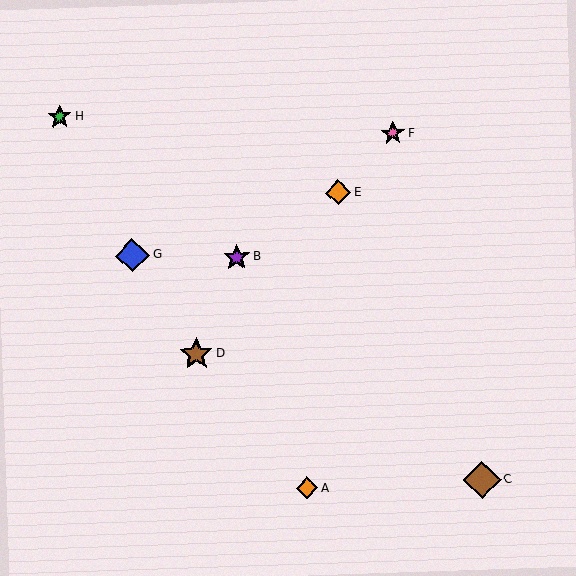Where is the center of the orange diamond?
The center of the orange diamond is at (338, 193).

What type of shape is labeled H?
Shape H is a green star.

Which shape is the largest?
The brown diamond (labeled C) is the largest.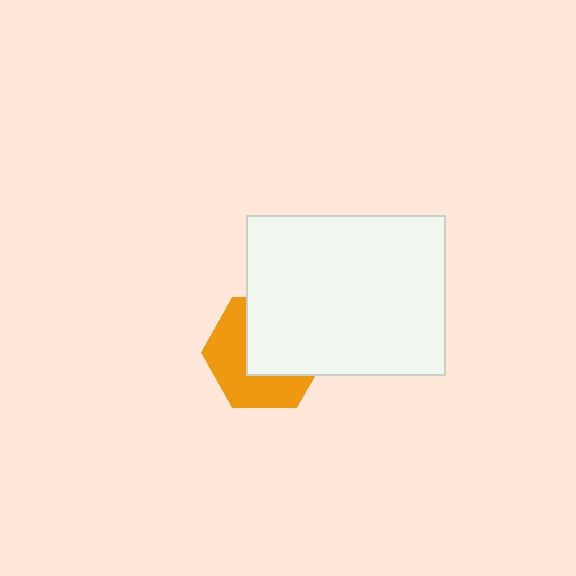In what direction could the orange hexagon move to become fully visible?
The orange hexagon could move toward the lower-left. That would shift it out from behind the white rectangle entirely.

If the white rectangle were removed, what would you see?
You would see the complete orange hexagon.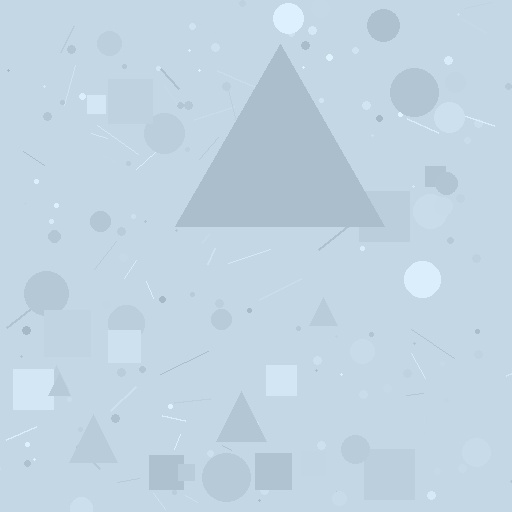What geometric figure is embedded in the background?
A triangle is embedded in the background.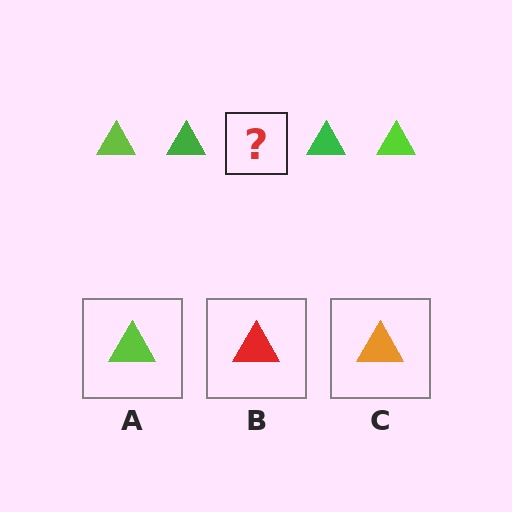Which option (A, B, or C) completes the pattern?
A.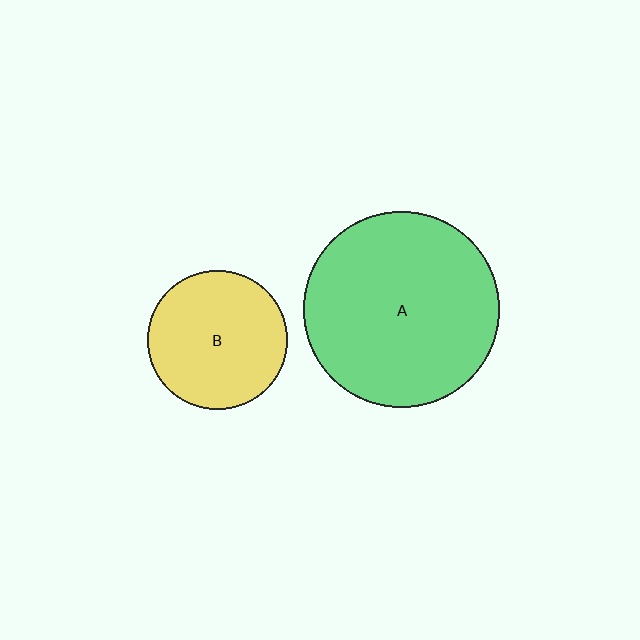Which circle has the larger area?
Circle A (green).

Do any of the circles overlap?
No, none of the circles overlap.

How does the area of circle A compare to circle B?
Approximately 2.0 times.